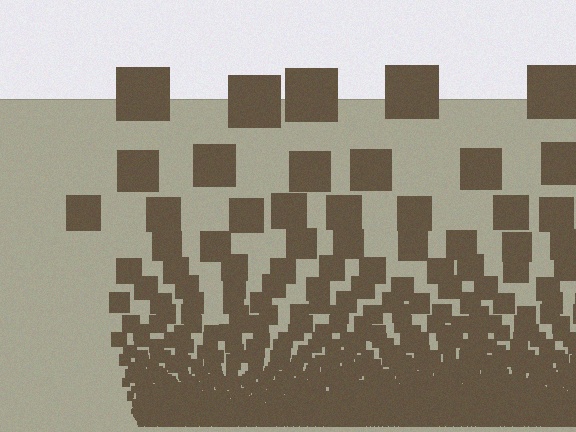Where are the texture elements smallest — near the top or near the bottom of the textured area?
Near the bottom.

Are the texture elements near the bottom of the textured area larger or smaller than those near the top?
Smaller. The gradient is inverted — elements near the bottom are smaller and denser.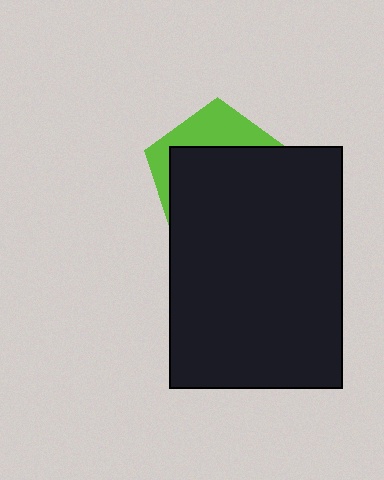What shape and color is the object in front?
The object in front is a black rectangle.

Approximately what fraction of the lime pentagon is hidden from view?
Roughly 69% of the lime pentagon is hidden behind the black rectangle.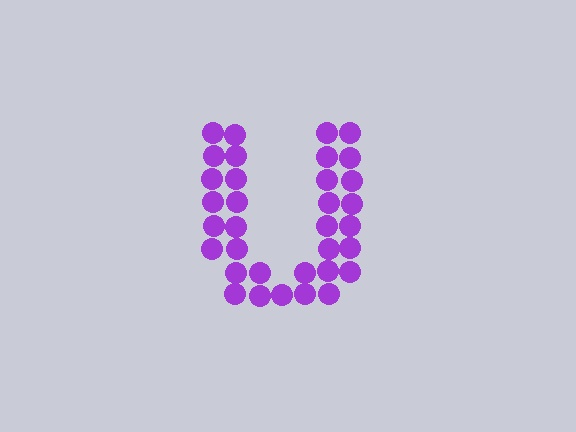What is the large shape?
The large shape is the letter U.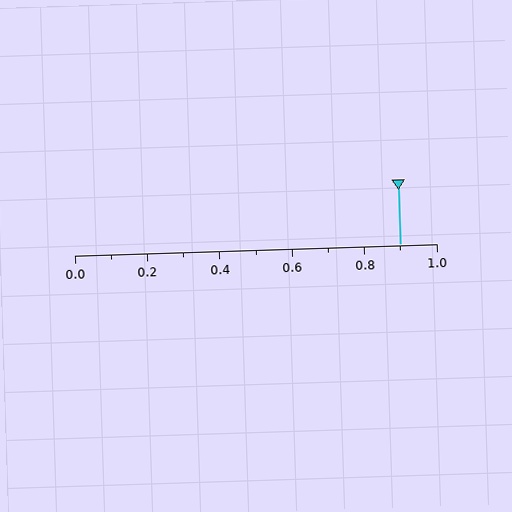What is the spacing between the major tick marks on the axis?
The major ticks are spaced 0.2 apart.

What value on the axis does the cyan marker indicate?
The marker indicates approximately 0.9.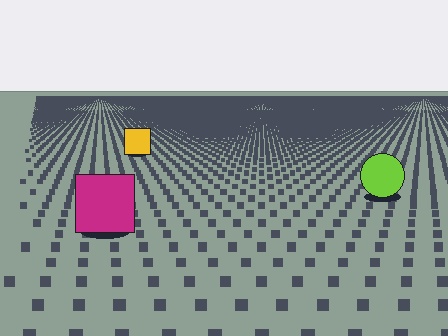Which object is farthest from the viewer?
The yellow square is farthest from the viewer. It appears smaller and the ground texture around it is denser.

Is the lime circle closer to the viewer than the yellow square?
Yes. The lime circle is closer — you can tell from the texture gradient: the ground texture is coarser near it.